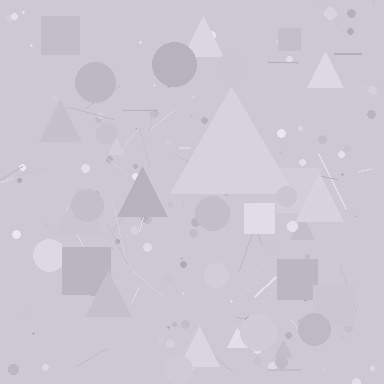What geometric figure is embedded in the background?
A triangle is embedded in the background.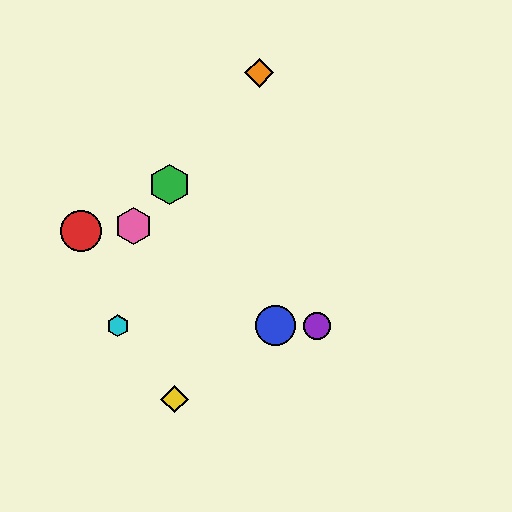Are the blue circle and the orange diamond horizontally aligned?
No, the blue circle is at y≈326 and the orange diamond is at y≈73.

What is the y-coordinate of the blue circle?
The blue circle is at y≈326.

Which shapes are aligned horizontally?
The blue circle, the purple circle, the cyan hexagon are aligned horizontally.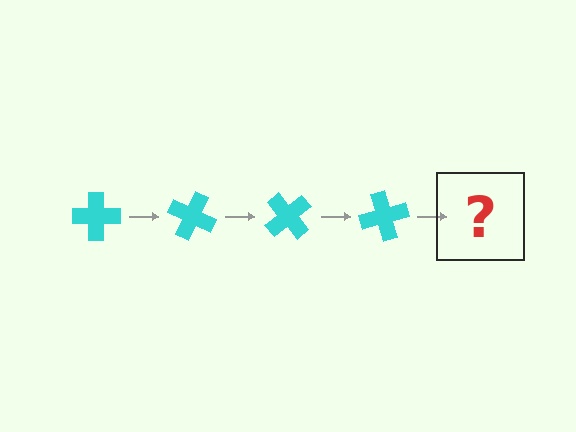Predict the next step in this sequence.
The next step is a cyan cross rotated 100 degrees.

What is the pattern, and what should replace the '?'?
The pattern is that the cross rotates 25 degrees each step. The '?' should be a cyan cross rotated 100 degrees.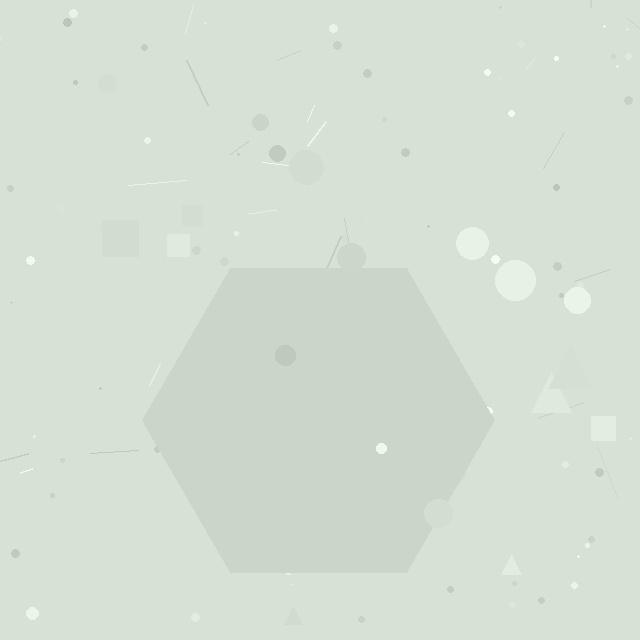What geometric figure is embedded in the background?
A hexagon is embedded in the background.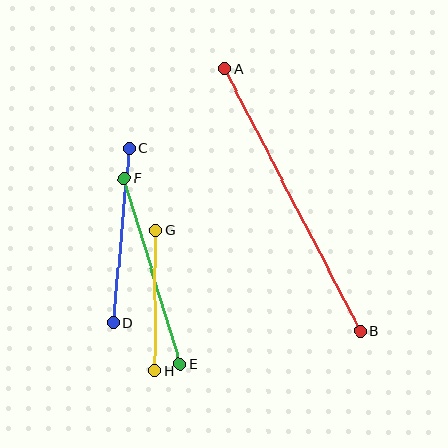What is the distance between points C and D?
The distance is approximately 175 pixels.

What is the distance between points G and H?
The distance is approximately 140 pixels.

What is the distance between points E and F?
The distance is approximately 194 pixels.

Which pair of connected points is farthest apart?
Points A and B are farthest apart.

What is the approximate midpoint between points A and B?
The midpoint is at approximately (292, 200) pixels.